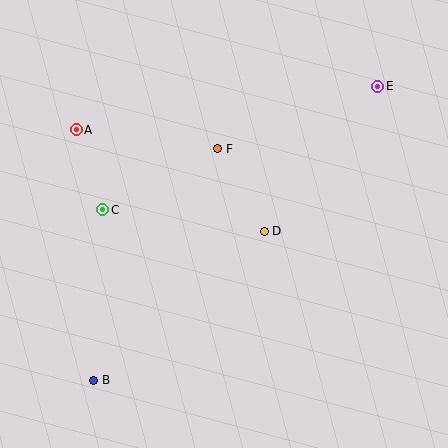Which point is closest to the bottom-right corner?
Point D is closest to the bottom-right corner.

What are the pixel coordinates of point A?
Point A is at (76, 130).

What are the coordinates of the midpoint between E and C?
The midpoint between E and C is at (240, 148).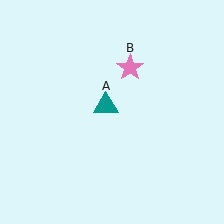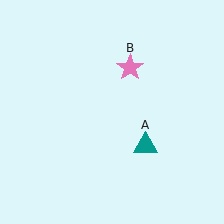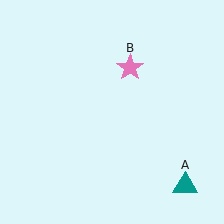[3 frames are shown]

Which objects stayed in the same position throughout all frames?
Pink star (object B) remained stationary.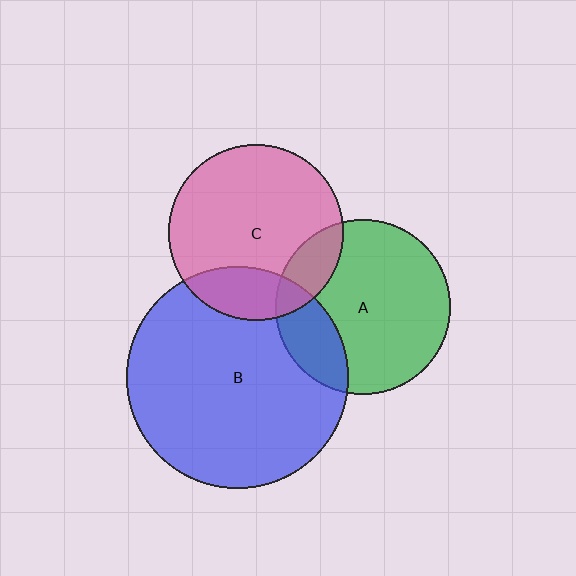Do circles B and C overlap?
Yes.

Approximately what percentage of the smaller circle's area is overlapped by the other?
Approximately 20%.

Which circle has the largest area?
Circle B (blue).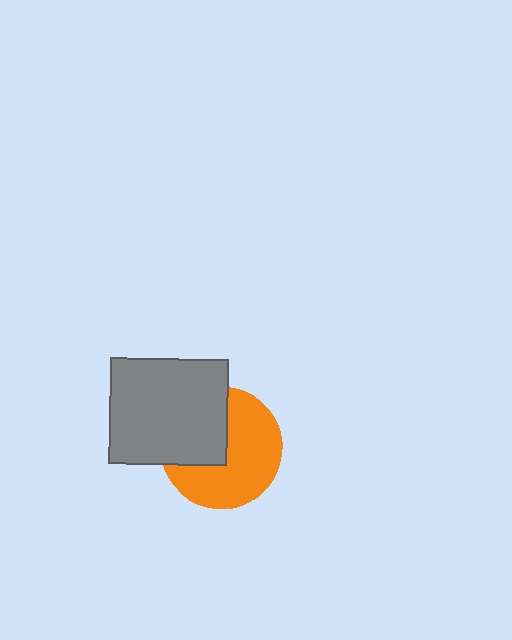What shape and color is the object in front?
The object in front is a gray rectangle.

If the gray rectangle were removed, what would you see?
You would see the complete orange circle.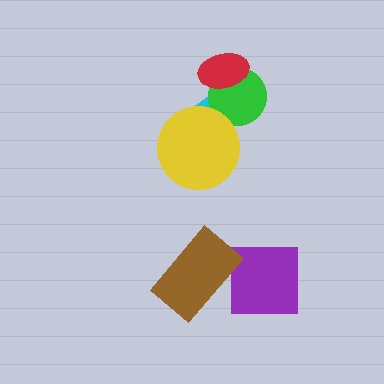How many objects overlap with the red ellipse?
2 objects overlap with the red ellipse.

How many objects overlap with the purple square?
0 objects overlap with the purple square.